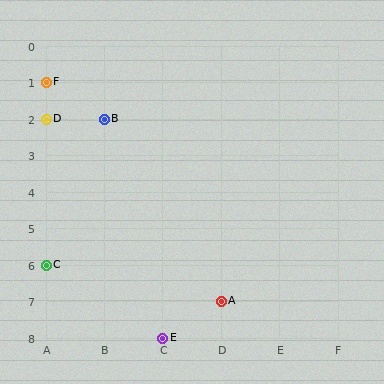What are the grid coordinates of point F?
Point F is at grid coordinates (A, 1).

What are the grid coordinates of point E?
Point E is at grid coordinates (C, 8).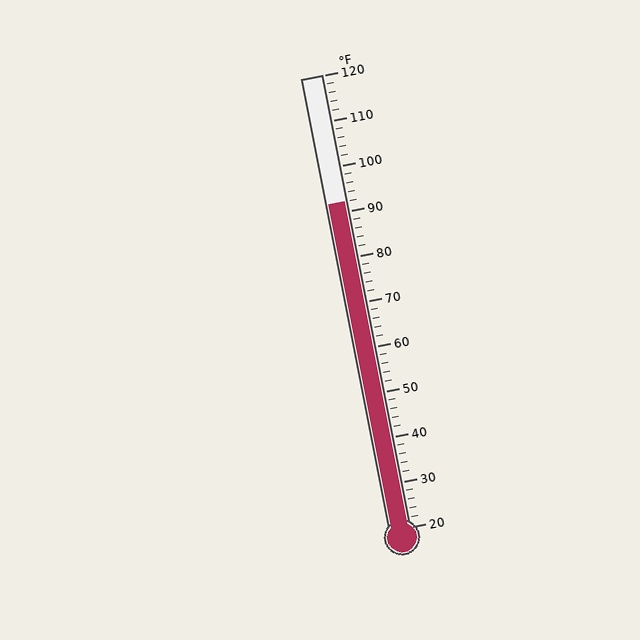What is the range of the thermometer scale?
The thermometer scale ranges from 20°F to 120°F.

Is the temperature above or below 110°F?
The temperature is below 110°F.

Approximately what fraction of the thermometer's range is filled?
The thermometer is filled to approximately 70% of its range.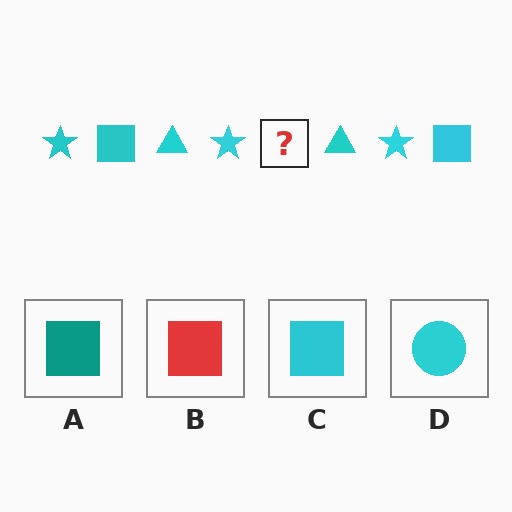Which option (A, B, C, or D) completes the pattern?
C.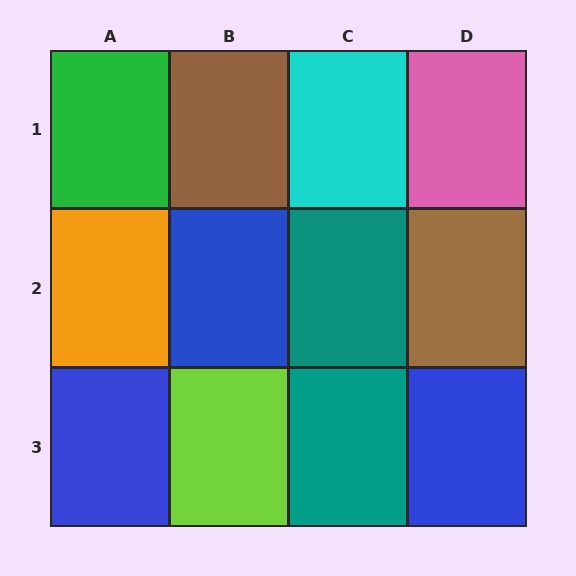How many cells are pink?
1 cell is pink.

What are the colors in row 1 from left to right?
Green, brown, cyan, pink.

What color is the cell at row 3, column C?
Teal.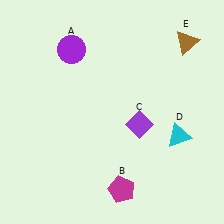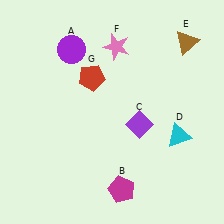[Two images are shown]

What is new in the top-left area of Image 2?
A red pentagon (G) was added in the top-left area of Image 2.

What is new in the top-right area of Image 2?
A pink star (F) was added in the top-right area of Image 2.